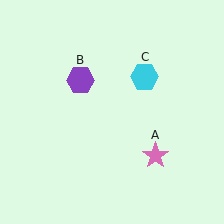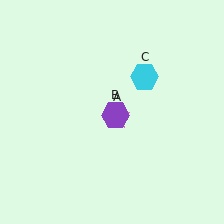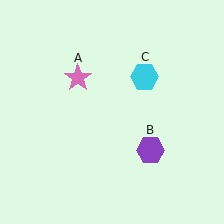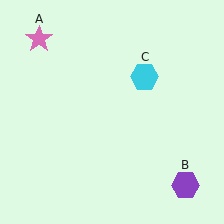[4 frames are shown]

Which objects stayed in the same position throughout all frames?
Cyan hexagon (object C) remained stationary.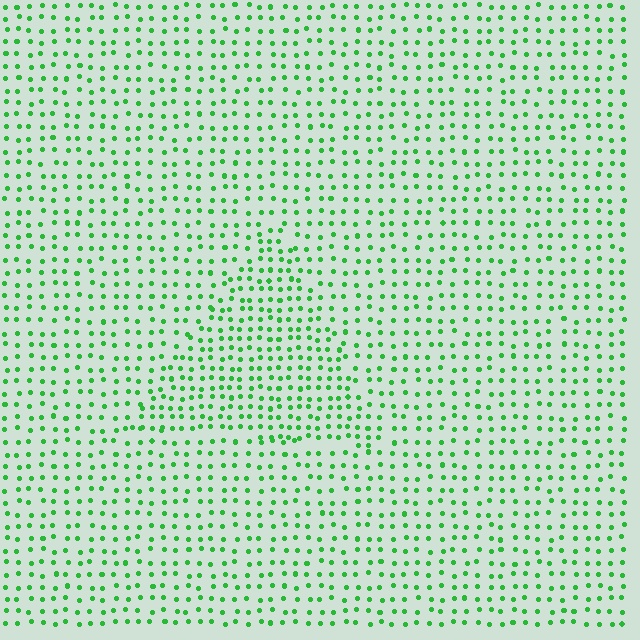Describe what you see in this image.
The image contains small green elements arranged at two different densities. A triangle-shaped region is visible where the elements are more densely packed than the surrounding area.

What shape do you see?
I see a triangle.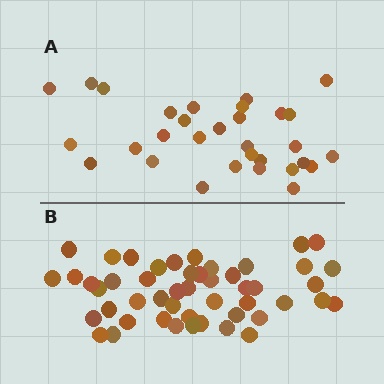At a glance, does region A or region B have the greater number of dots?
Region B (the bottom region) has more dots.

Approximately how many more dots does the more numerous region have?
Region B has approximately 20 more dots than region A.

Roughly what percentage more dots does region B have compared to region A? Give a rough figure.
About 60% more.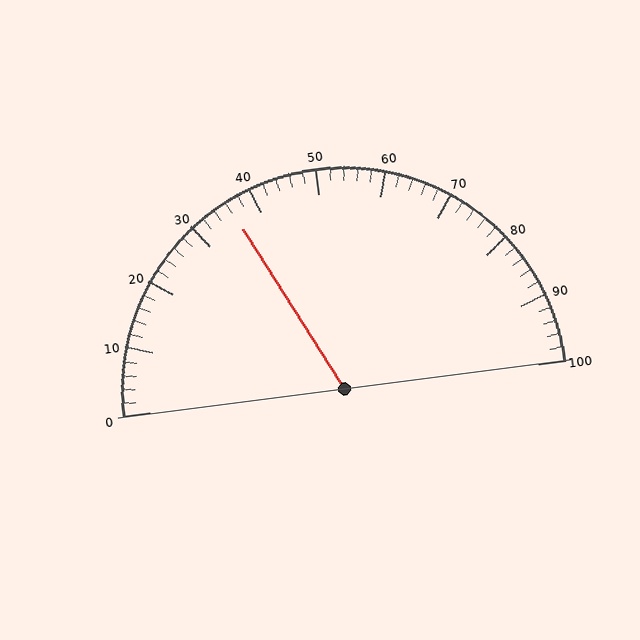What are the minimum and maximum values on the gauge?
The gauge ranges from 0 to 100.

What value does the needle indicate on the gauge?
The needle indicates approximately 36.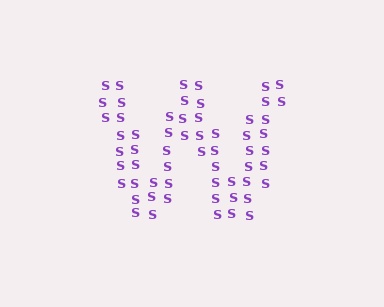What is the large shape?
The large shape is the letter W.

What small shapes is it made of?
It is made of small letter S's.